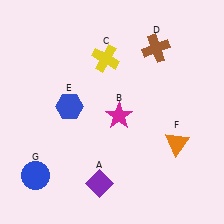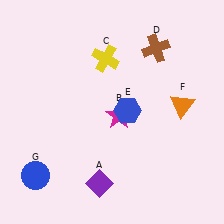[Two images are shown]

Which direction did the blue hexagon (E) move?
The blue hexagon (E) moved right.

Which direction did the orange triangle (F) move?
The orange triangle (F) moved up.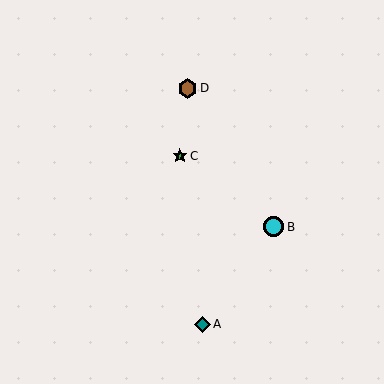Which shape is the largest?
The cyan circle (labeled B) is the largest.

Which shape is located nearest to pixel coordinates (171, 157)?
The green star (labeled C) at (180, 156) is nearest to that location.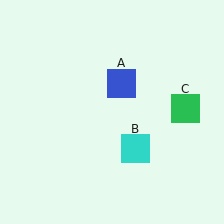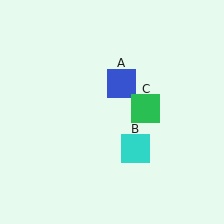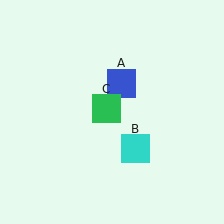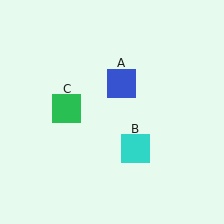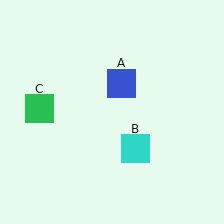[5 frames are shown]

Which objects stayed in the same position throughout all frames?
Blue square (object A) and cyan square (object B) remained stationary.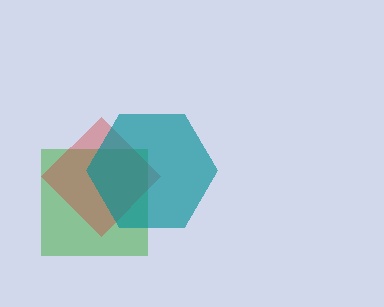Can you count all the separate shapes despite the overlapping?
Yes, there are 3 separate shapes.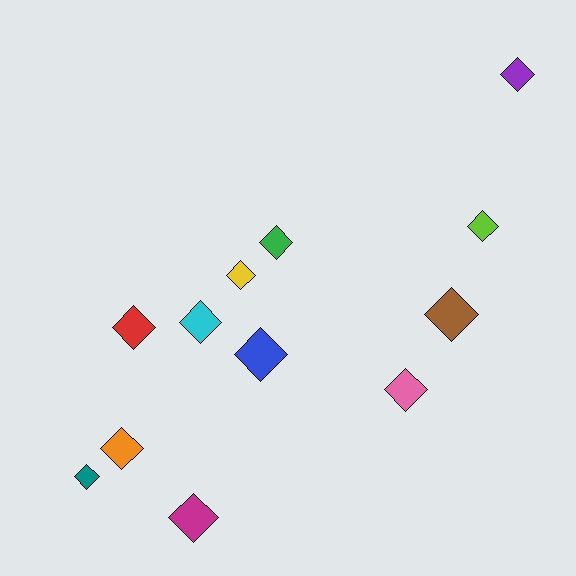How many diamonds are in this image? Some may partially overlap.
There are 12 diamonds.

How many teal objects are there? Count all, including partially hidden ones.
There is 1 teal object.